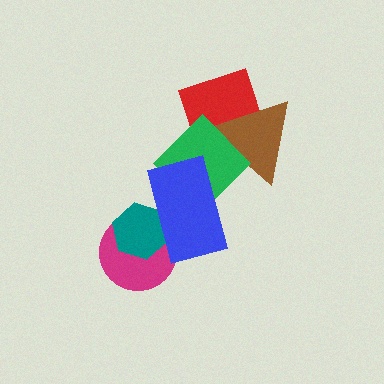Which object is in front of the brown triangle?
The green diamond is in front of the brown triangle.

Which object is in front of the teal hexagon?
The blue rectangle is in front of the teal hexagon.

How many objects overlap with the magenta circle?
2 objects overlap with the magenta circle.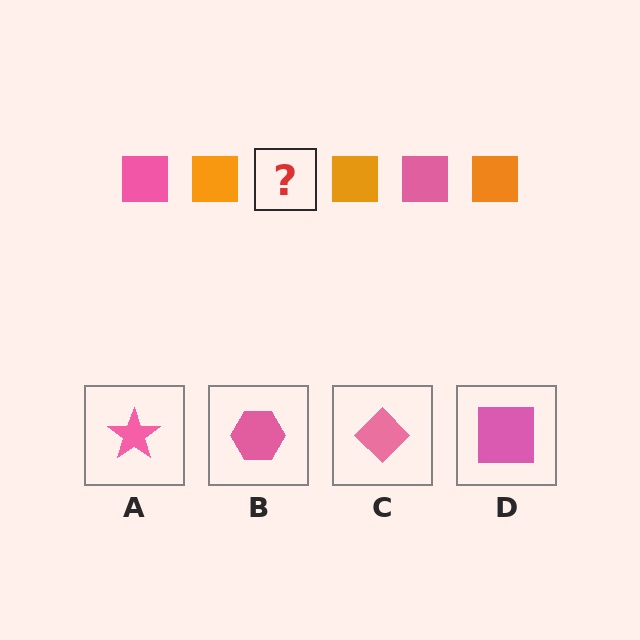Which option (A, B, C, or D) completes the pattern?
D.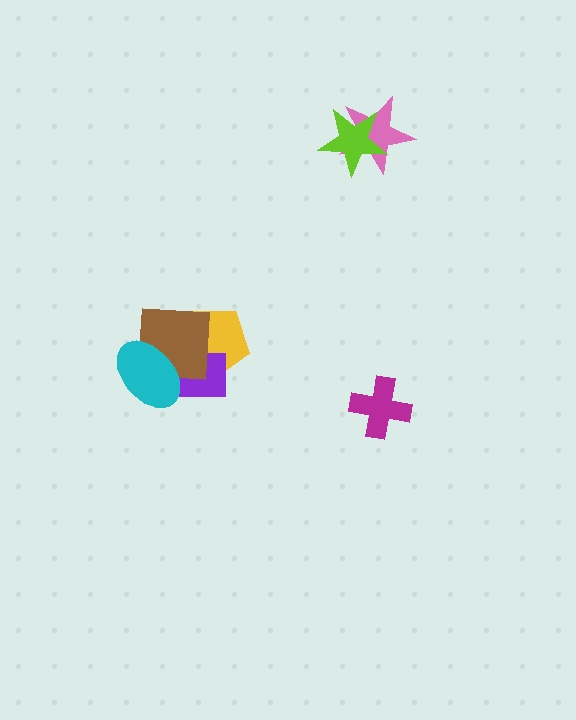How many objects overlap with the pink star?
1 object overlaps with the pink star.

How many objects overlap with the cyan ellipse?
2 objects overlap with the cyan ellipse.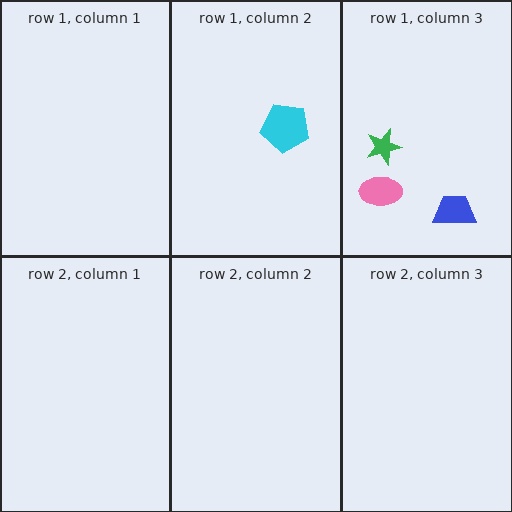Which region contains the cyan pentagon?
The row 1, column 2 region.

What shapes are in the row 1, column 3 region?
The blue trapezoid, the pink ellipse, the green star.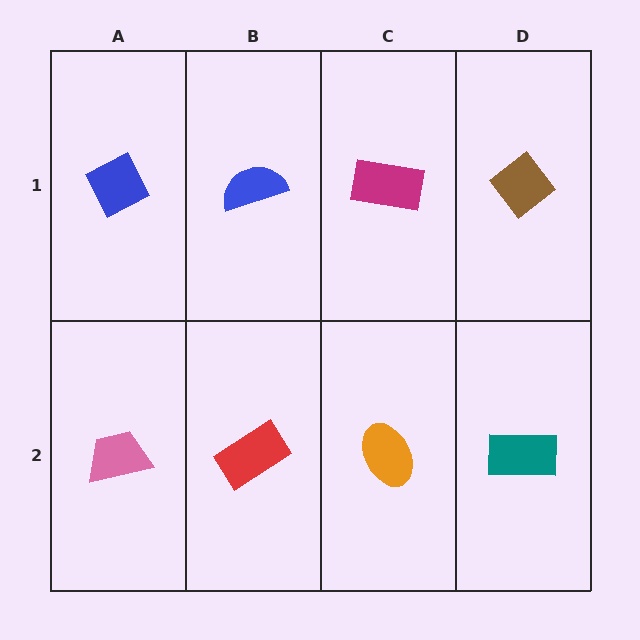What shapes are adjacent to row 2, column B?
A blue semicircle (row 1, column B), a pink trapezoid (row 2, column A), an orange ellipse (row 2, column C).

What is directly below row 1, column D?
A teal rectangle.